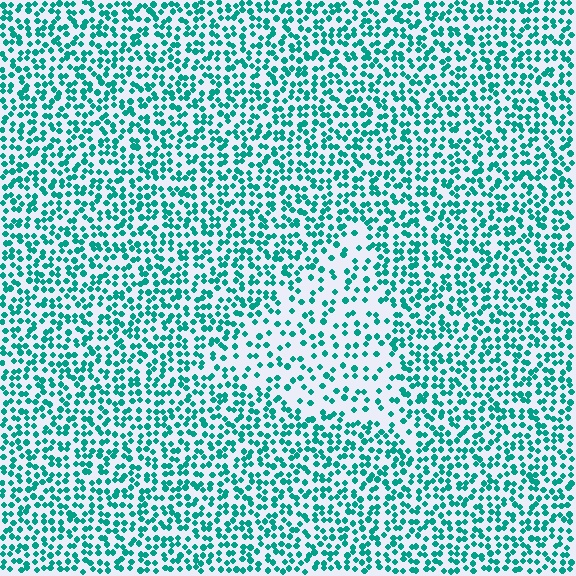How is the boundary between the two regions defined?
The boundary is defined by a change in element density (approximately 1.9x ratio). All elements are the same color, size, and shape.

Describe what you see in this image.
The image contains small teal elements arranged at two different densities. A triangle-shaped region is visible where the elements are less densely packed than the surrounding area.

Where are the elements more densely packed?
The elements are more densely packed outside the triangle boundary.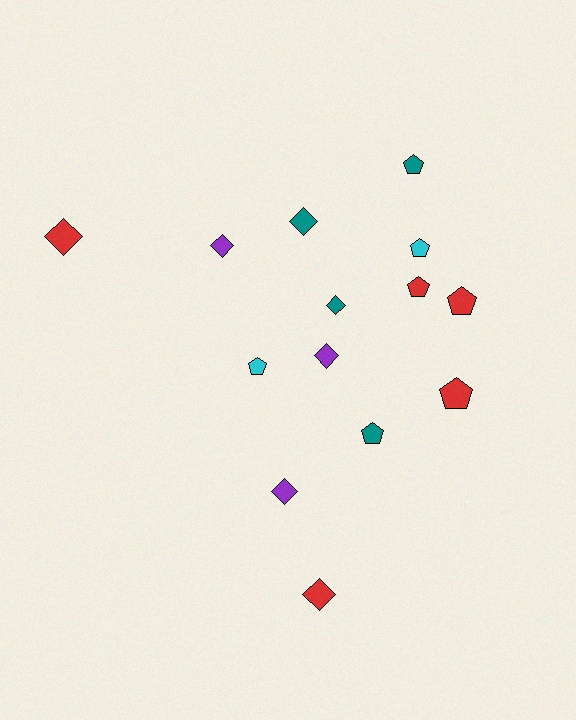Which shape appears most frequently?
Pentagon, with 7 objects.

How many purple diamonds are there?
There are 3 purple diamonds.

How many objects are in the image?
There are 14 objects.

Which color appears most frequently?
Red, with 5 objects.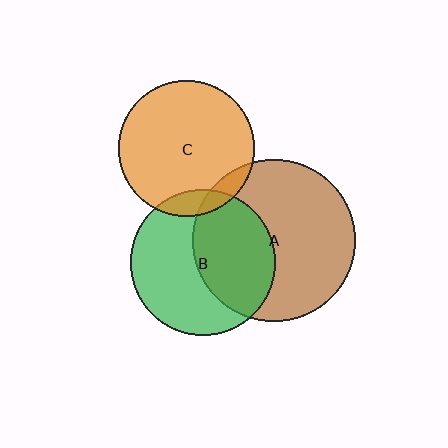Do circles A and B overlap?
Yes.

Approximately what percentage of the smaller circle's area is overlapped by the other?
Approximately 45%.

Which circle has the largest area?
Circle A (brown).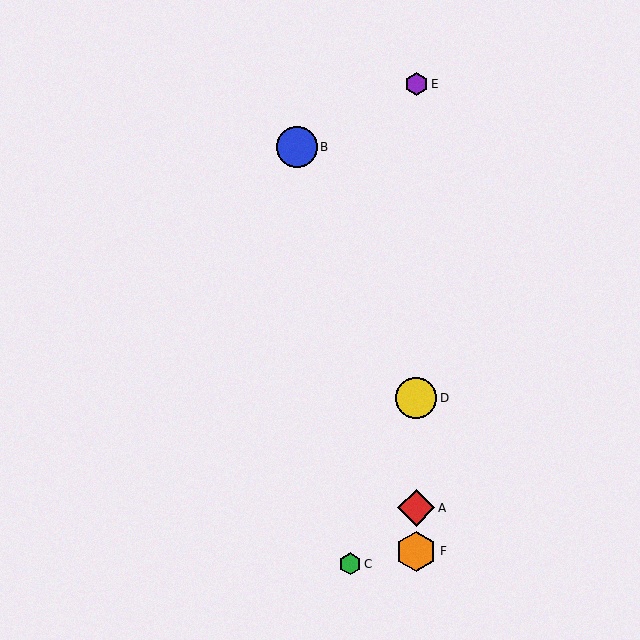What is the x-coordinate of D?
Object D is at x≈416.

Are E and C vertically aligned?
No, E is at x≈416 and C is at x≈350.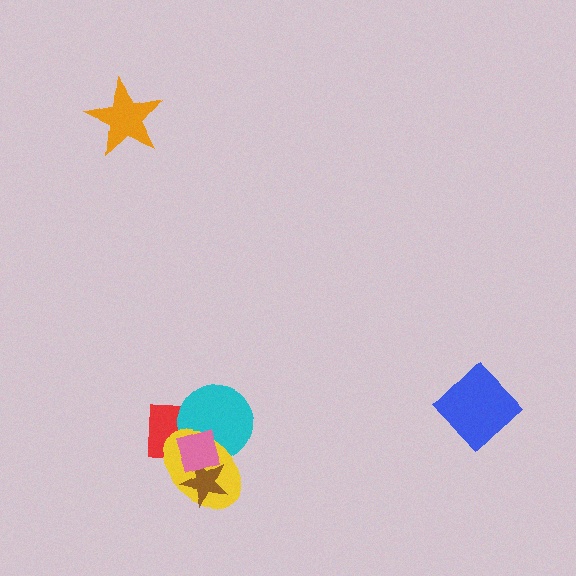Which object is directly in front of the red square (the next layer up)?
The cyan circle is directly in front of the red square.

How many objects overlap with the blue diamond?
0 objects overlap with the blue diamond.